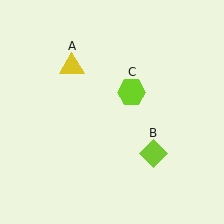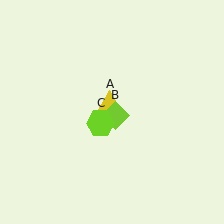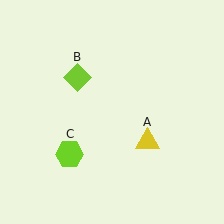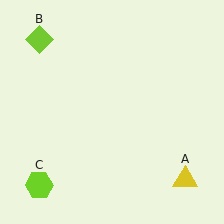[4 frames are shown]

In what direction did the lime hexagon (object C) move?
The lime hexagon (object C) moved down and to the left.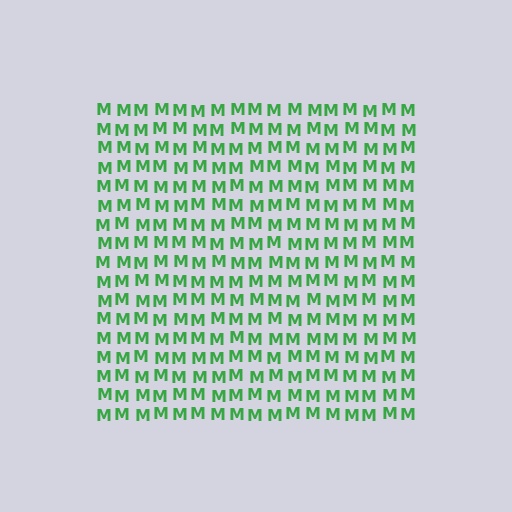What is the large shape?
The large shape is a square.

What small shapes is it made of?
It is made of small letter M's.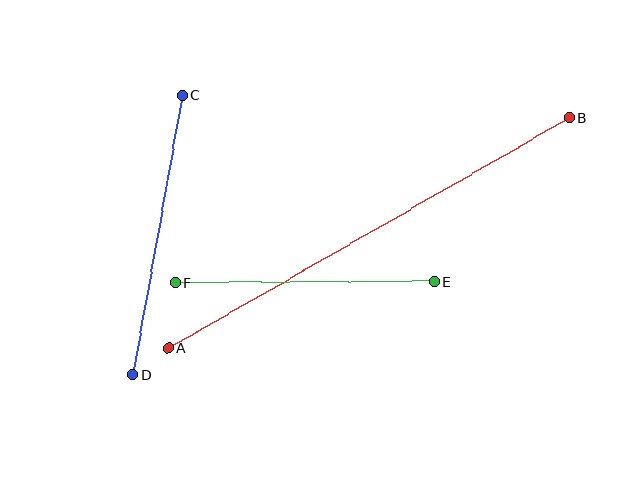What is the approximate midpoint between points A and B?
The midpoint is at approximately (369, 233) pixels.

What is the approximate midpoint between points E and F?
The midpoint is at approximately (304, 283) pixels.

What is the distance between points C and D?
The distance is approximately 284 pixels.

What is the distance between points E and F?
The distance is approximately 259 pixels.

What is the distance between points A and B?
The distance is approximately 463 pixels.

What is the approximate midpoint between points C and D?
The midpoint is at approximately (157, 235) pixels.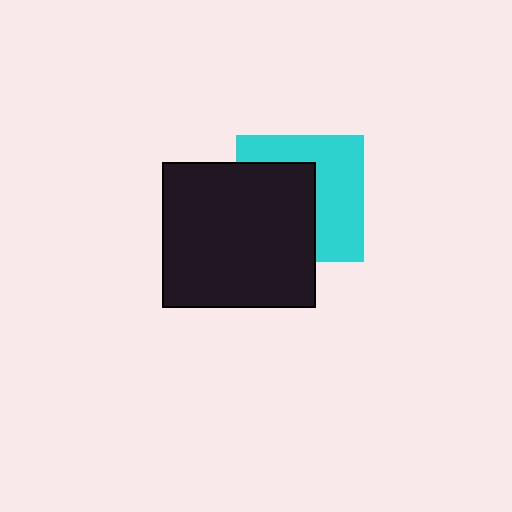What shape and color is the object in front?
The object in front is a black rectangle.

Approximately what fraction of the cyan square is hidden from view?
Roughly 50% of the cyan square is hidden behind the black rectangle.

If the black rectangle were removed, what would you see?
You would see the complete cyan square.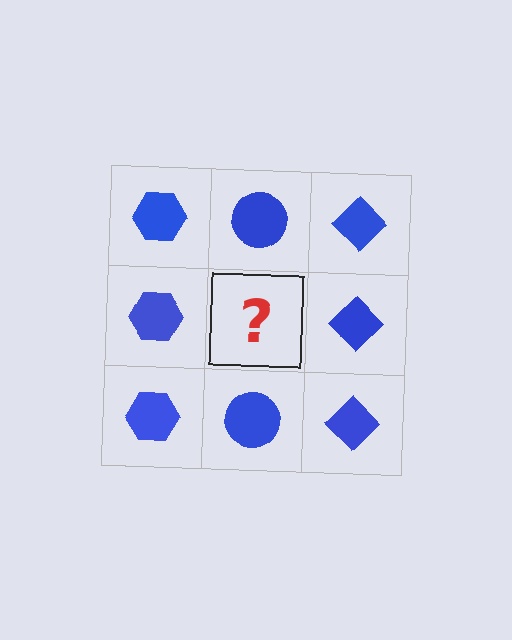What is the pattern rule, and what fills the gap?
The rule is that each column has a consistent shape. The gap should be filled with a blue circle.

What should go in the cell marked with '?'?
The missing cell should contain a blue circle.